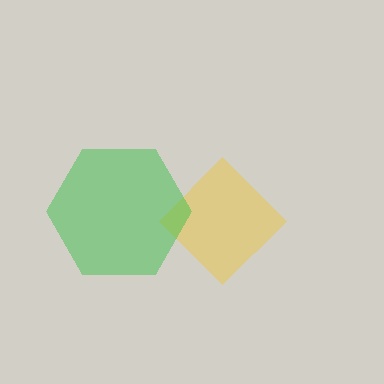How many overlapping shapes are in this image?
There are 2 overlapping shapes in the image.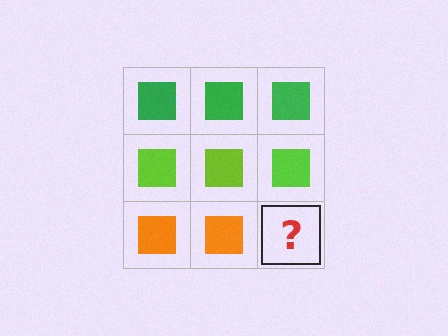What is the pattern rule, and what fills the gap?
The rule is that each row has a consistent color. The gap should be filled with an orange square.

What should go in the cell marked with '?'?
The missing cell should contain an orange square.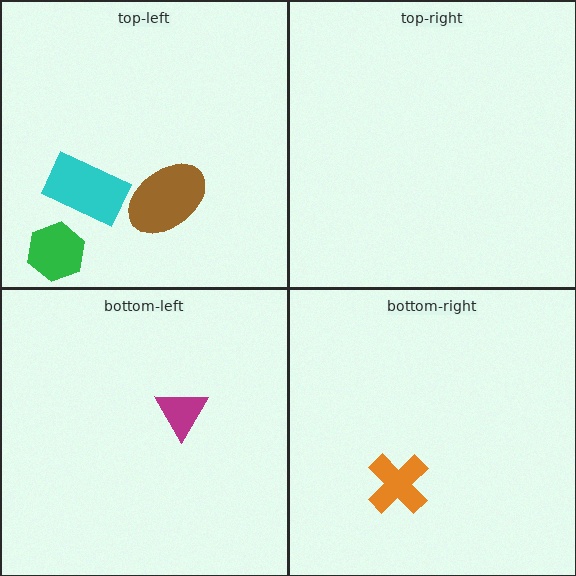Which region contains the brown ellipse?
The top-left region.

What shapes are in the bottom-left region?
The magenta triangle.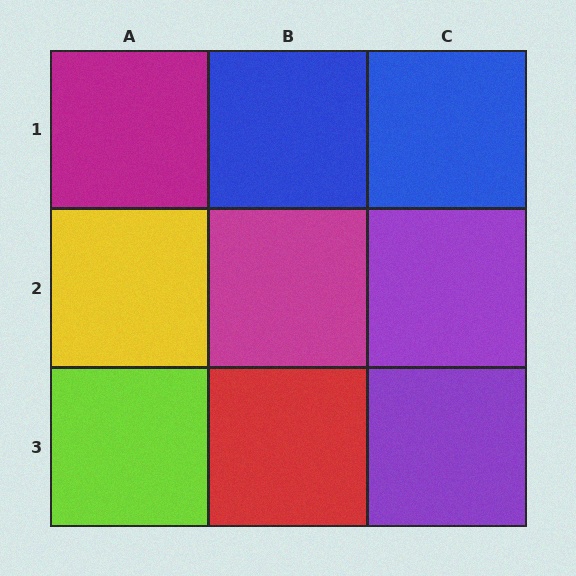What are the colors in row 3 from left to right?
Lime, red, purple.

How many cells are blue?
2 cells are blue.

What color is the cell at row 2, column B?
Magenta.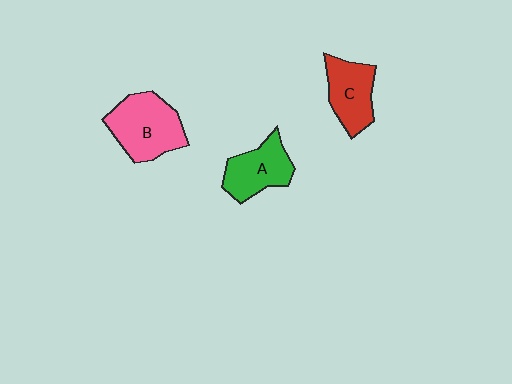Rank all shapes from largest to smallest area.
From largest to smallest: B (pink), A (green), C (red).